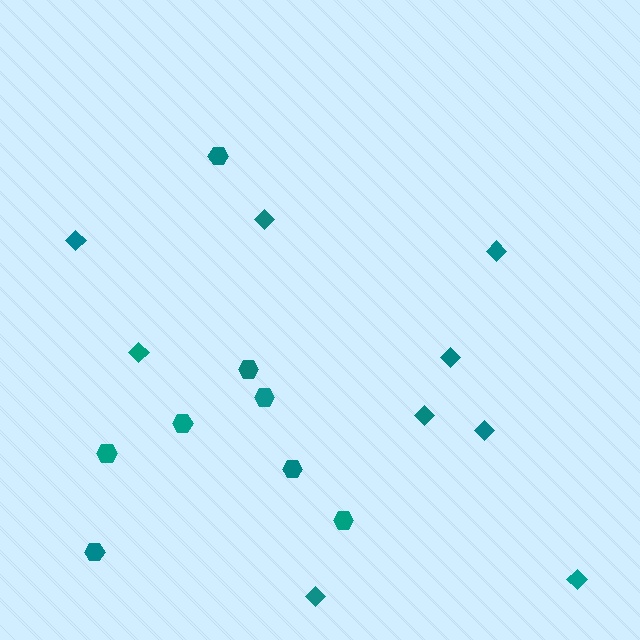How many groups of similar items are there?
There are 2 groups: one group of diamonds (9) and one group of hexagons (8).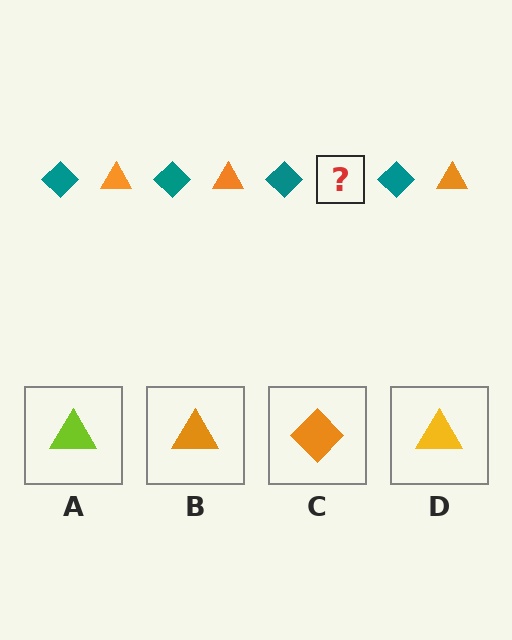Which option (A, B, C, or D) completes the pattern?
B.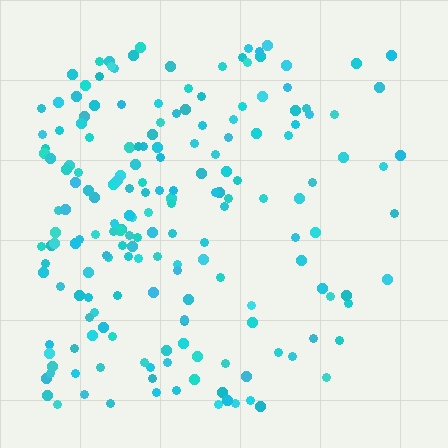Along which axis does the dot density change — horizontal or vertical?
Horizontal.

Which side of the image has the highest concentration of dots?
The left.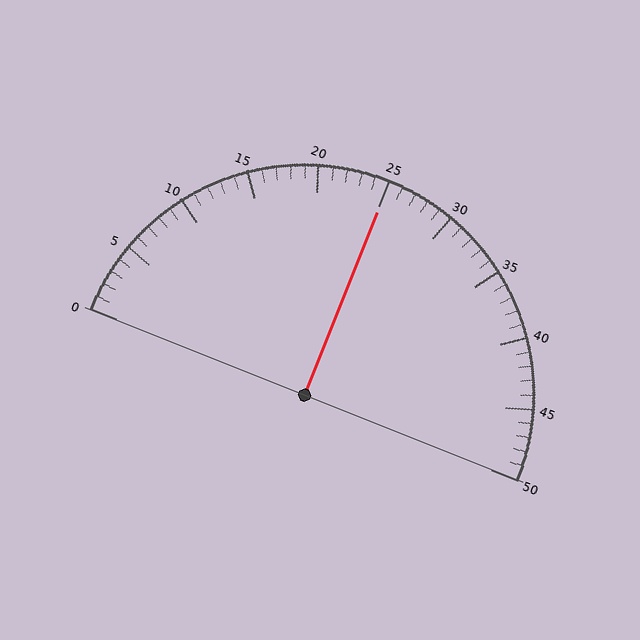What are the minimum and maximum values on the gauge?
The gauge ranges from 0 to 50.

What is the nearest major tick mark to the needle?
The nearest major tick mark is 25.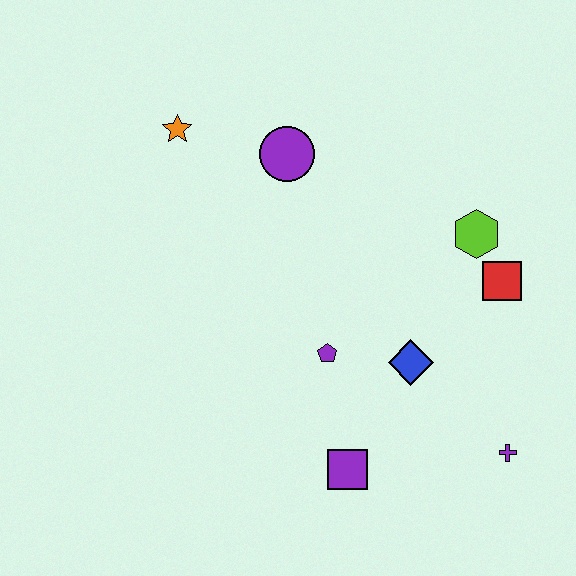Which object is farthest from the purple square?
The orange star is farthest from the purple square.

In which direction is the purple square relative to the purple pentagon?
The purple square is below the purple pentagon.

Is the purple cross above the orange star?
No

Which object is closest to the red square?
The lime hexagon is closest to the red square.